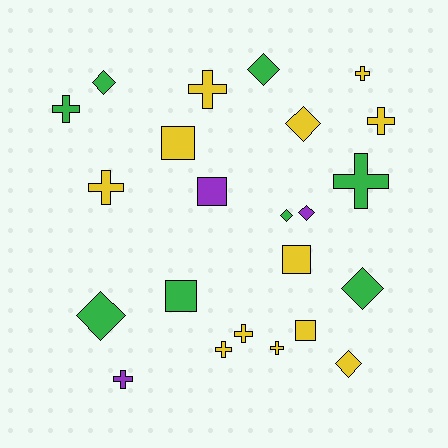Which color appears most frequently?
Yellow, with 12 objects.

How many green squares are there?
There is 1 green square.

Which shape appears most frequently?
Cross, with 10 objects.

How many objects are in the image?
There are 23 objects.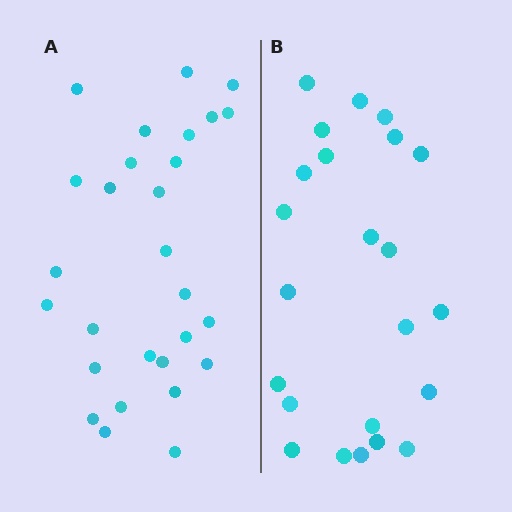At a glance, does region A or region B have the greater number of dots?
Region A (the left region) has more dots.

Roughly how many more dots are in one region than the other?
Region A has about 5 more dots than region B.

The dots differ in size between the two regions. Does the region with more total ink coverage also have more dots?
No. Region B has more total ink coverage because its dots are larger, but region A actually contains more individual dots. Total area can be misleading — the number of items is what matters here.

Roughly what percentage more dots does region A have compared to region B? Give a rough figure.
About 20% more.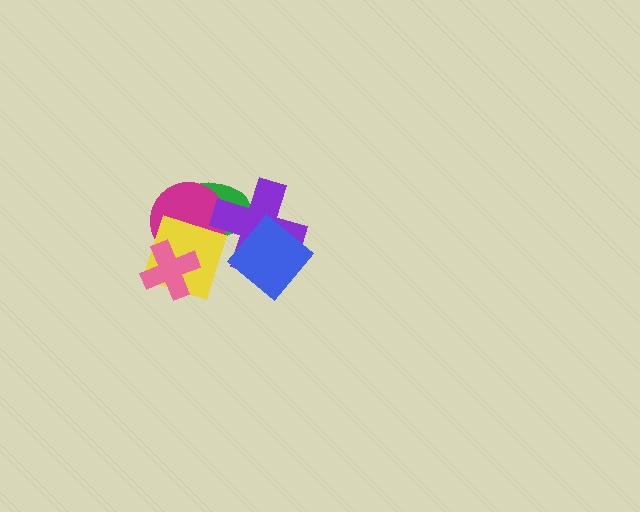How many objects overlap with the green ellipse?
3 objects overlap with the green ellipse.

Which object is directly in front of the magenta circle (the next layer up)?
The yellow square is directly in front of the magenta circle.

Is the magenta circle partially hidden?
Yes, it is partially covered by another shape.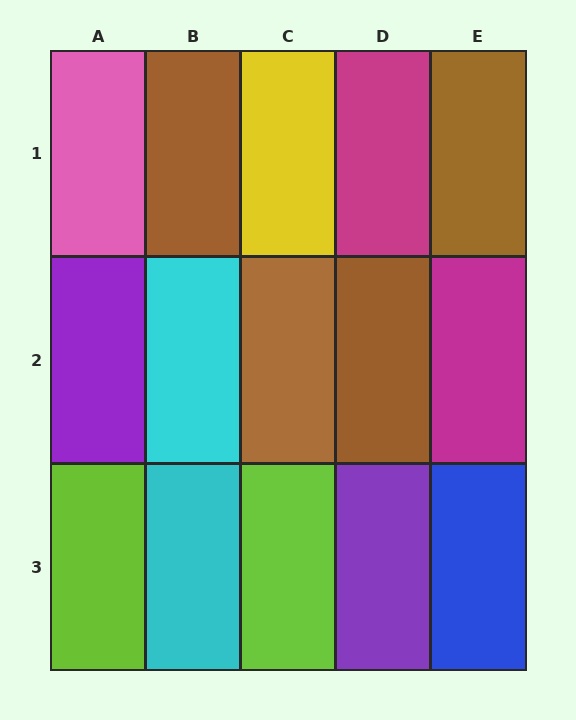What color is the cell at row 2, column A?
Purple.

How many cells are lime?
2 cells are lime.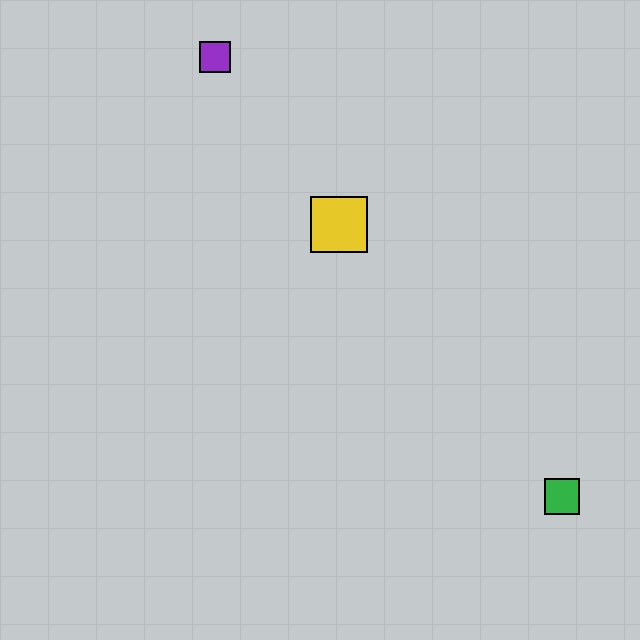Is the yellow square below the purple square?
Yes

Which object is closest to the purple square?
The yellow square is closest to the purple square.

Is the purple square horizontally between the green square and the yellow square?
No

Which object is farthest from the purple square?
The green square is farthest from the purple square.